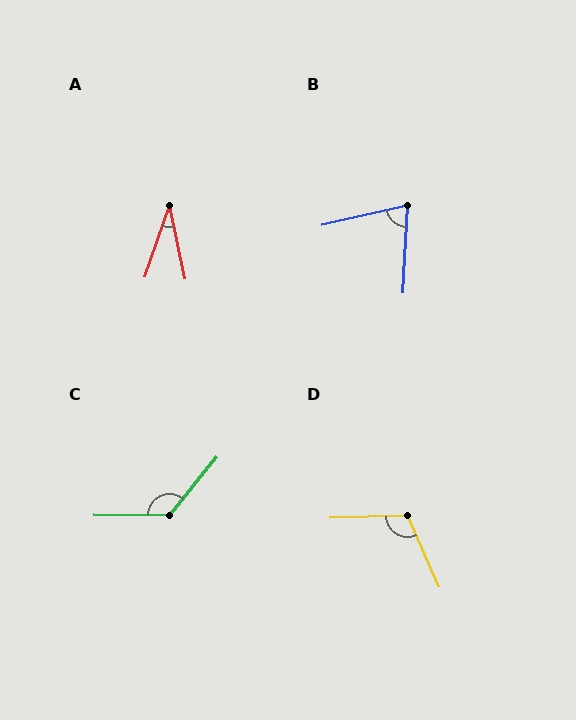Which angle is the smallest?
A, at approximately 31 degrees.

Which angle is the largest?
C, at approximately 129 degrees.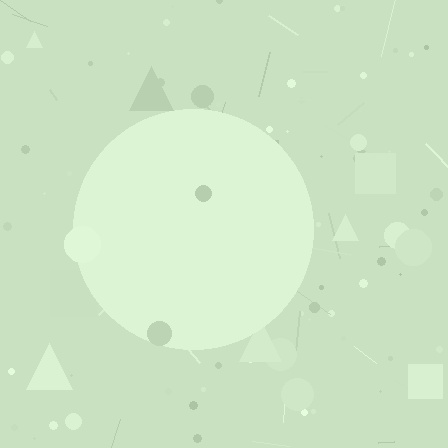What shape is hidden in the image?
A circle is hidden in the image.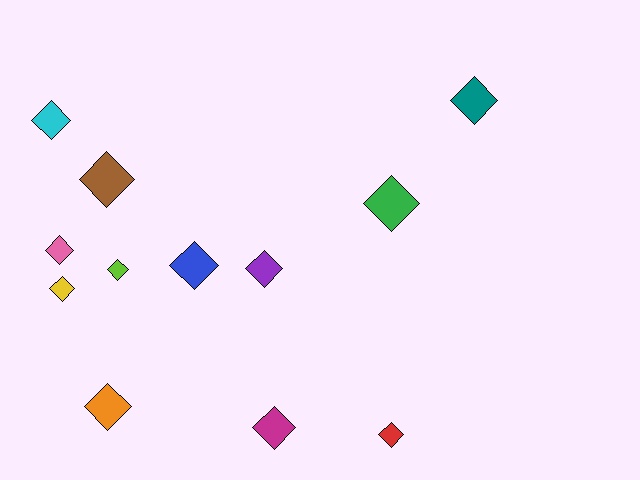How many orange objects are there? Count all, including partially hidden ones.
There is 1 orange object.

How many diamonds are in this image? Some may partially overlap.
There are 12 diamonds.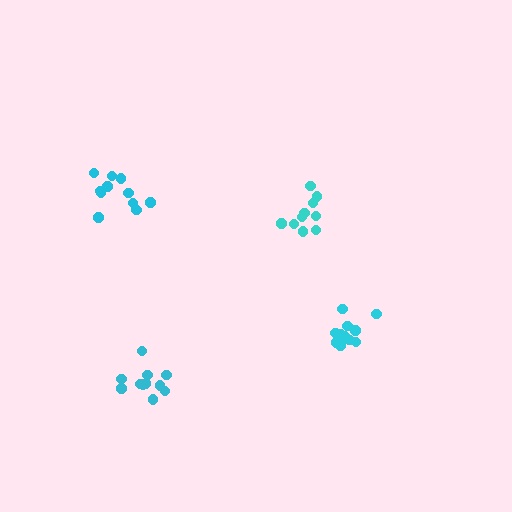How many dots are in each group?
Group 1: 12 dots, Group 2: 11 dots, Group 3: 11 dots, Group 4: 10 dots (44 total).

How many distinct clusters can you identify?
There are 4 distinct clusters.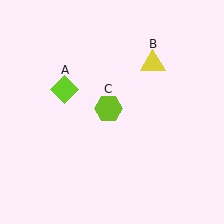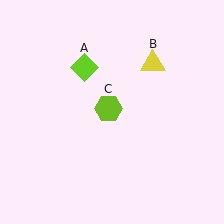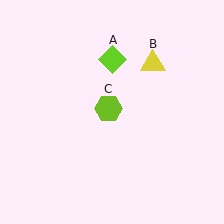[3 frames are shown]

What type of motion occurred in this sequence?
The lime diamond (object A) rotated clockwise around the center of the scene.